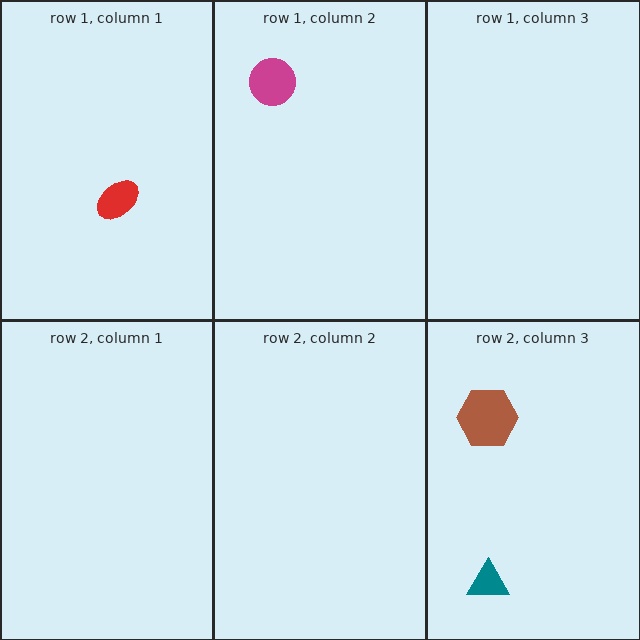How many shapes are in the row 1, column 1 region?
1.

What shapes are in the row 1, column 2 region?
The magenta circle.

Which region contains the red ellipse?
The row 1, column 1 region.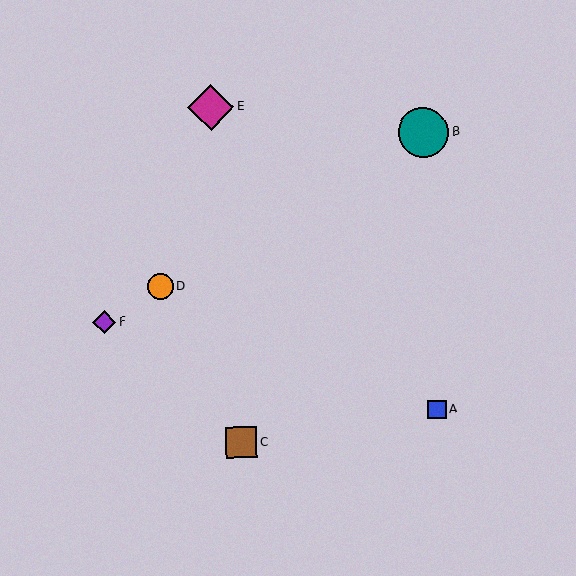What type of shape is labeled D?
Shape D is an orange circle.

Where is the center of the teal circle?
The center of the teal circle is at (424, 132).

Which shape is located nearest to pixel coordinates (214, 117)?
The magenta diamond (labeled E) at (211, 107) is nearest to that location.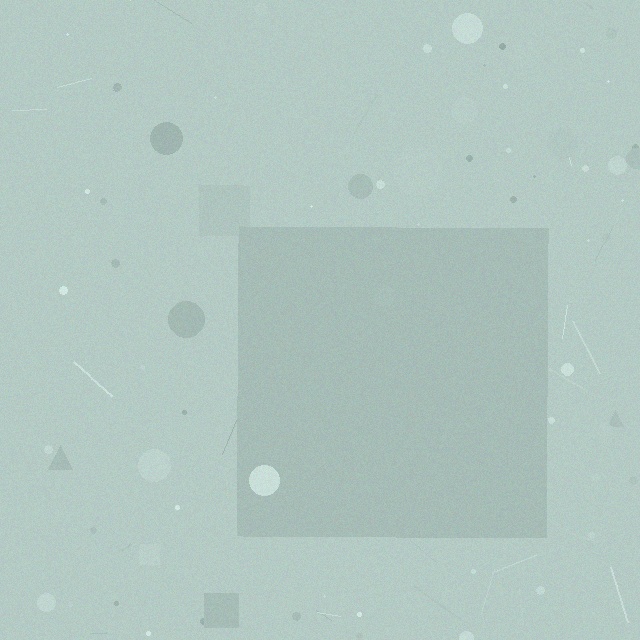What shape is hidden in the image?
A square is hidden in the image.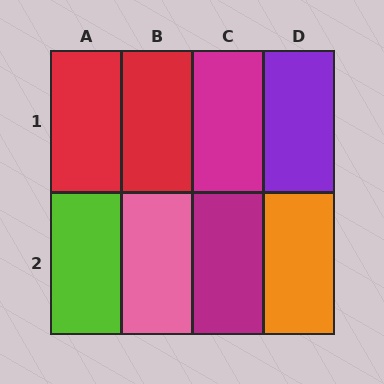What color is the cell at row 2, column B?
Pink.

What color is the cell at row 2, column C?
Magenta.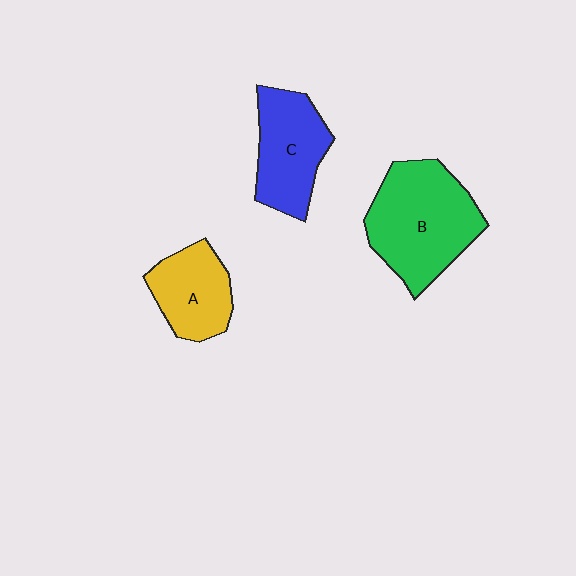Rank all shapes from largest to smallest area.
From largest to smallest: B (green), C (blue), A (yellow).